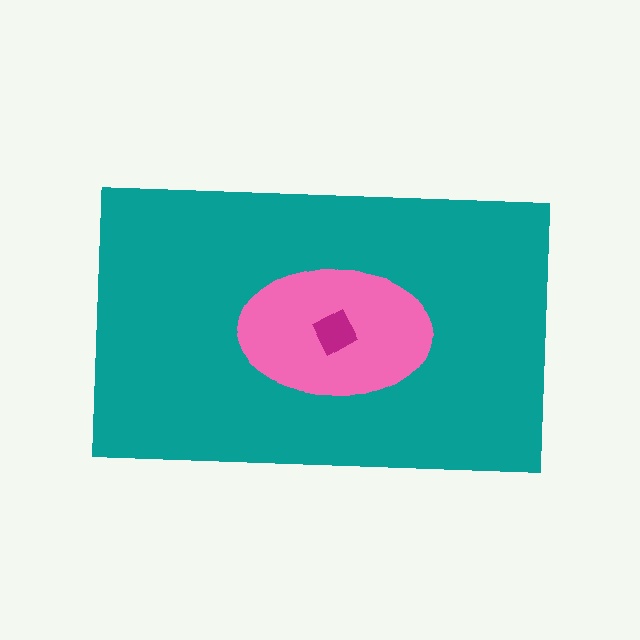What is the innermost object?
The magenta diamond.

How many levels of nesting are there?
3.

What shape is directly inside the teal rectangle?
The pink ellipse.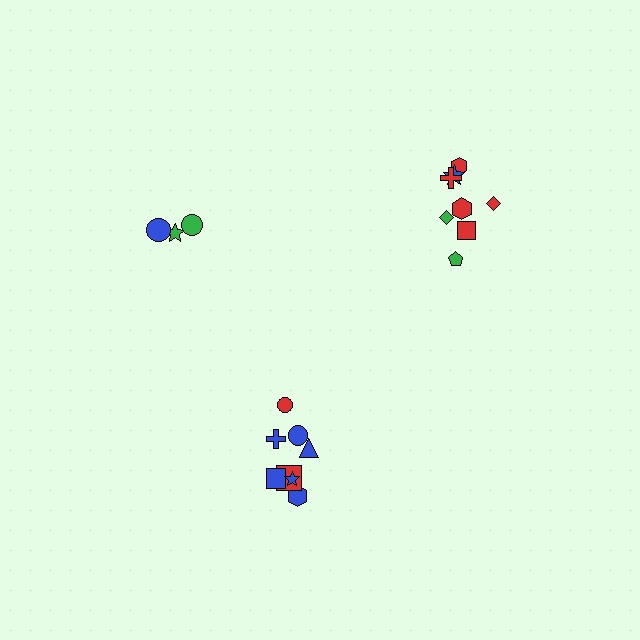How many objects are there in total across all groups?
There are 19 objects.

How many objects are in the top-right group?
There are 8 objects.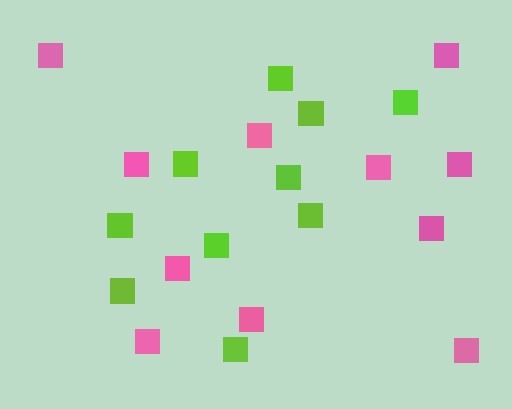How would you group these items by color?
There are 2 groups: one group of pink squares (11) and one group of lime squares (10).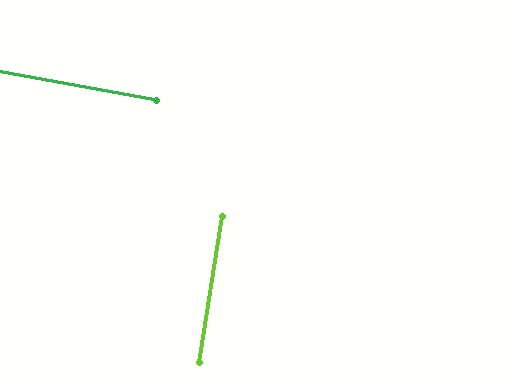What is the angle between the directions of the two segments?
Approximately 89 degrees.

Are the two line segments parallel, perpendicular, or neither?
Perpendicular — they meet at approximately 89°.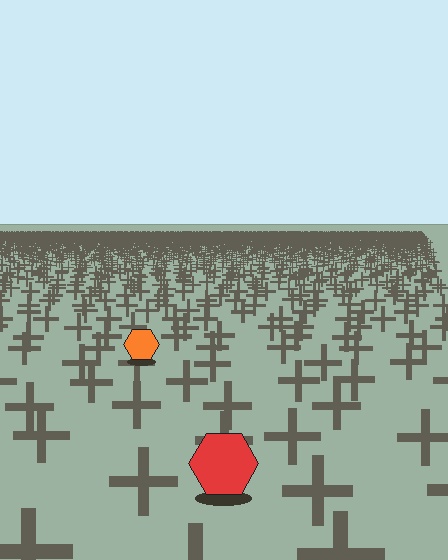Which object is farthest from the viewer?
The orange hexagon is farthest from the viewer. It appears smaller and the ground texture around it is denser.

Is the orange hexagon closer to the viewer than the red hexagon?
No. The red hexagon is closer — you can tell from the texture gradient: the ground texture is coarser near it.